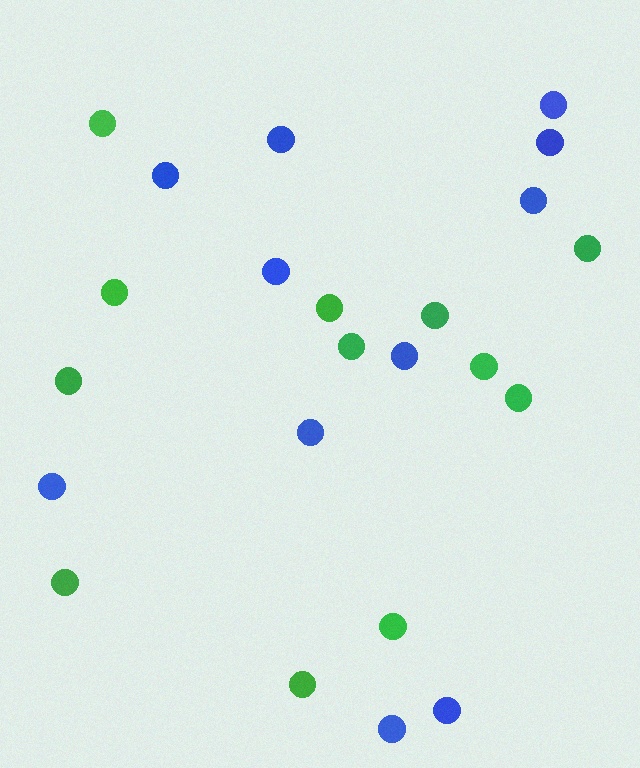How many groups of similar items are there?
There are 2 groups: one group of green circles (12) and one group of blue circles (11).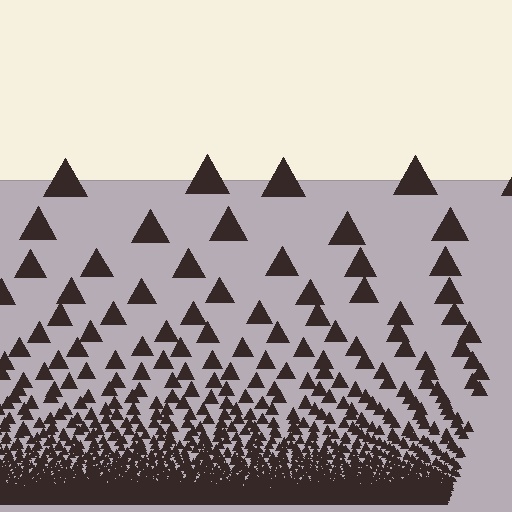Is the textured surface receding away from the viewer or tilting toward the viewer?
The surface appears to tilt toward the viewer. Texture elements get larger and sparser toward the top.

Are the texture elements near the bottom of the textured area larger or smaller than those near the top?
Smaller. The gradient is inverted — elements near the bottom are smaller and denser.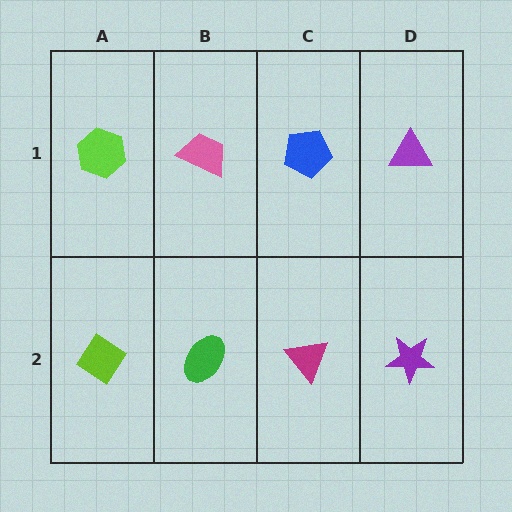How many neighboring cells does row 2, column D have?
2.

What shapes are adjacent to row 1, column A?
A lime diamond (row 2, column A), a pink trapezoid (row 1, column B).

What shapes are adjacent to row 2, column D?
A purple triangle (row 1, column D), a magenta triangle (row 2, column C).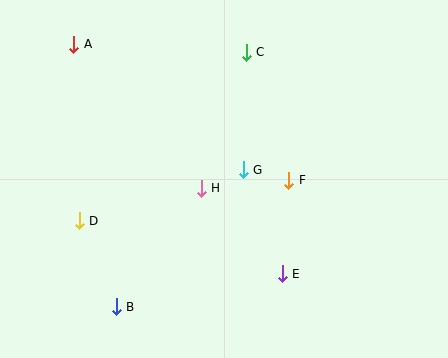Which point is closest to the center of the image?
Point G at (243, 170) is closest to the center.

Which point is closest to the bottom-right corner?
Point E is closest to the bottom-right corner.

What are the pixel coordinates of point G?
Point G is at (243, 170).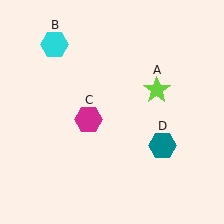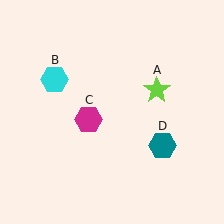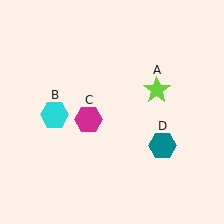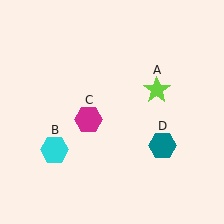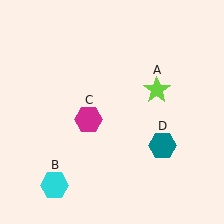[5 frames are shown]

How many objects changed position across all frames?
1 object changed position: cyan hexagon (object B).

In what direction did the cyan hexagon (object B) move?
The cyan hexagon (object B) moved down.